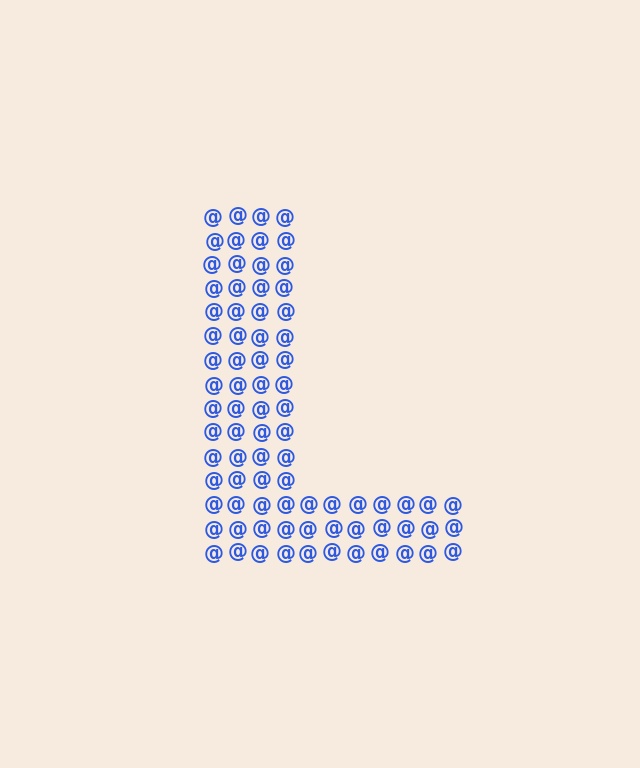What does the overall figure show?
The overall figure shows the letter L.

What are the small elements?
The small elements are at signs.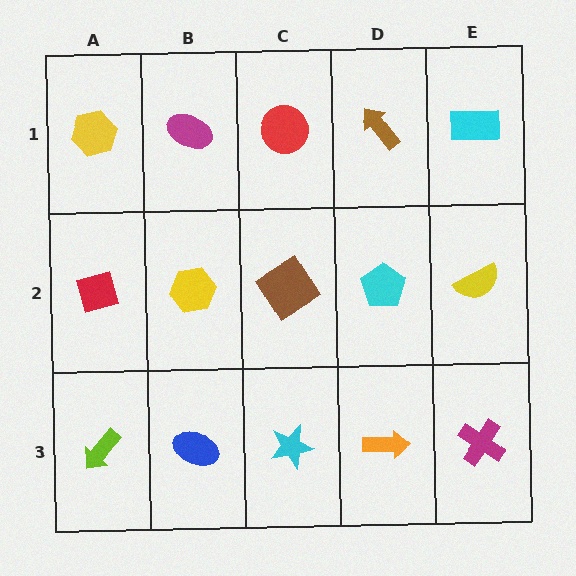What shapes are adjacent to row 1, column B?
A yellow hexagon (row 2, column B), a yellow hexagon (row 1, column A), a red circle (row 1, column C).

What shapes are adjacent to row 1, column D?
A cyan pentagon (row 2, column D), a red circle (row 1, column C), a cyan rectangle (row 1, column E).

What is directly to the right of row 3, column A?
A blue ellipse.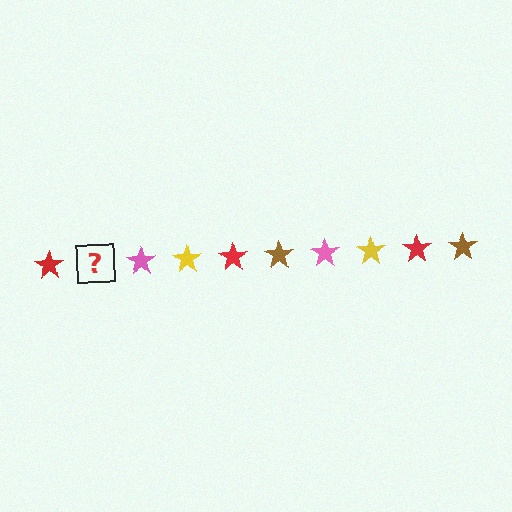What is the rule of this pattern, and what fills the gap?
The rule is that the pattern cycles through red, brown, pink, yellow stars. The gap should be filled with a brown star.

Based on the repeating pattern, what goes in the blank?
The blank should be a brown star.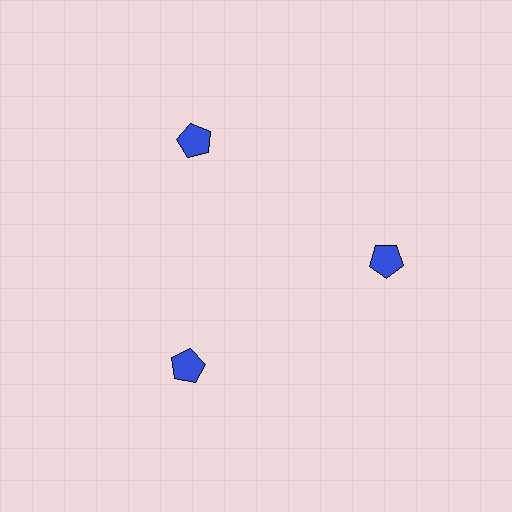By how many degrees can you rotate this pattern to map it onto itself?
The pattern maps onto itself every 120 degrees of rotation.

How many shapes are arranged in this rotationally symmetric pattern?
There are 3 shapes, arranged in 3 groups of 1.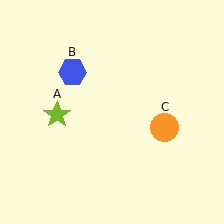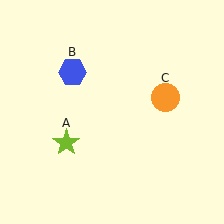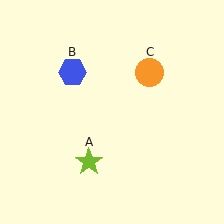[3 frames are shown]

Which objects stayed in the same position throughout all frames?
Blue hexagon (object B) remained stationary.